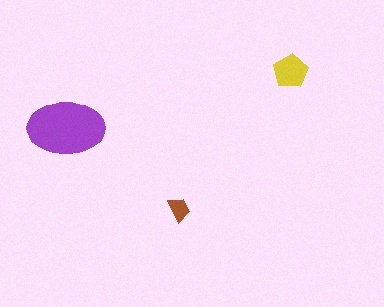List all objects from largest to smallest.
The purple ellipse, the yellow pentagon, the brown trapezoid.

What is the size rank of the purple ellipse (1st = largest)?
1st.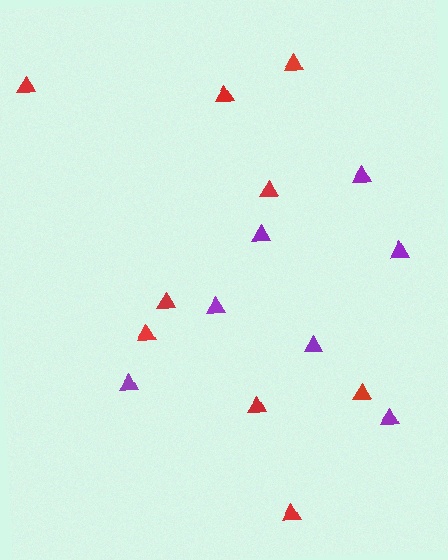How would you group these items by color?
There are 2 groups: one group of red triangles (9) and one group of purple triangles (7).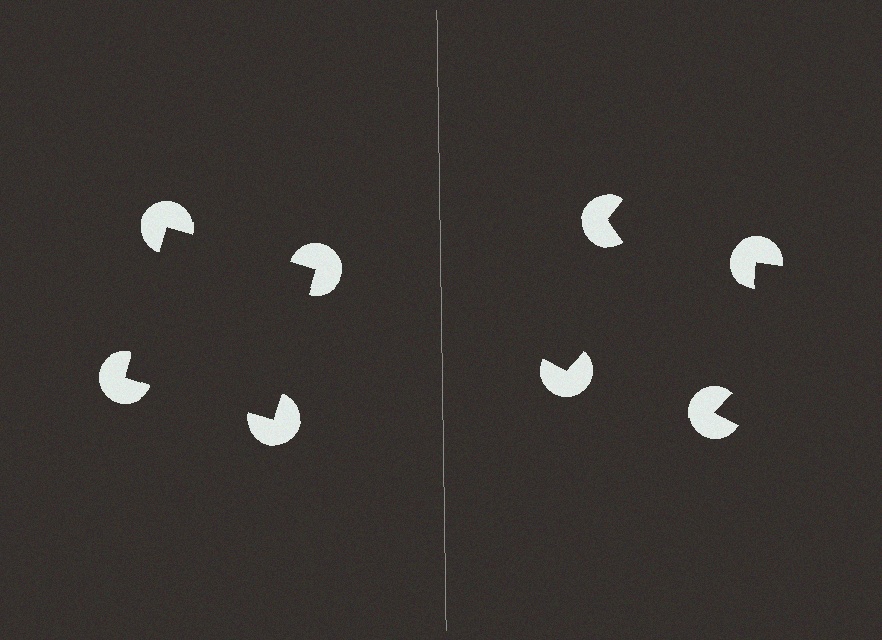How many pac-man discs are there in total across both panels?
8 — 4 on each side.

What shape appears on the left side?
An illusory square.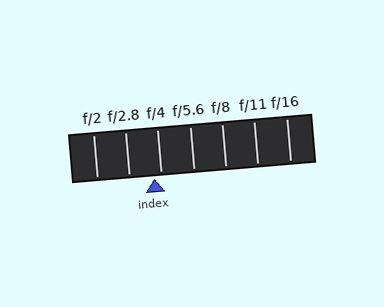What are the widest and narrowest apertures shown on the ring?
The widest aperture shown is f/2 and the narrowest is f/16.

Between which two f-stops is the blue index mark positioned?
The index mark is between f/2.8 and f/4.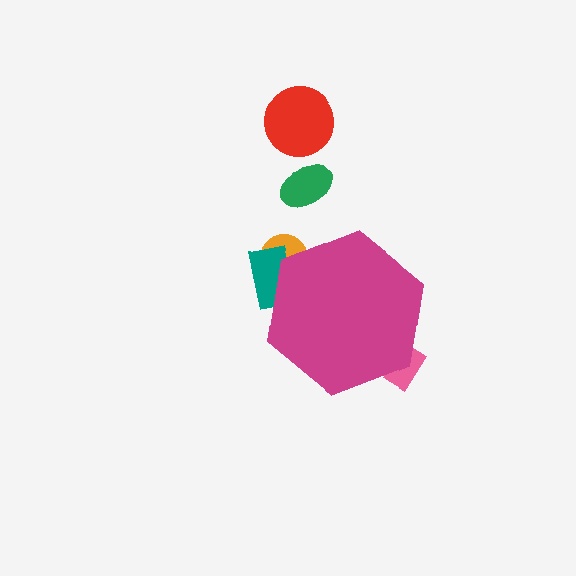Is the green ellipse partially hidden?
No, the green ellipse is fully visible.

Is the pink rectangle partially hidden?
Yes, the pink rectangle is partially hidden behind the magenta hexagon.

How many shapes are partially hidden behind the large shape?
3 shapes are partially hidden.